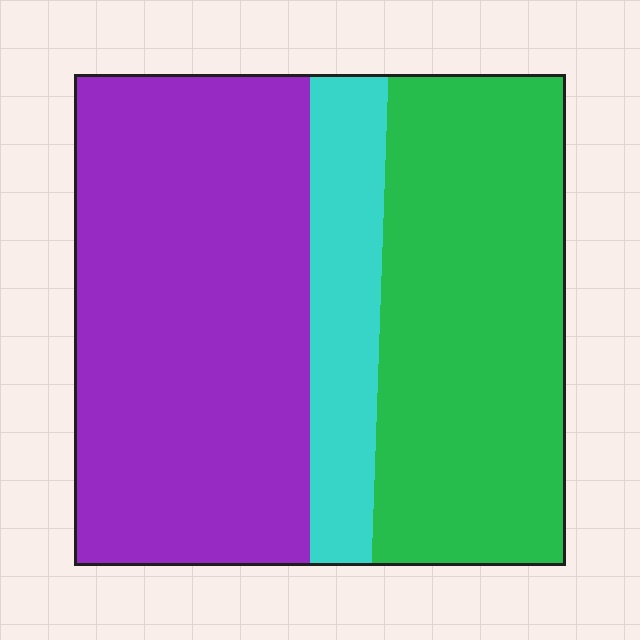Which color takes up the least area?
Cyan, at roughly 15%.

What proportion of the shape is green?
Green covers about 40% of the shape.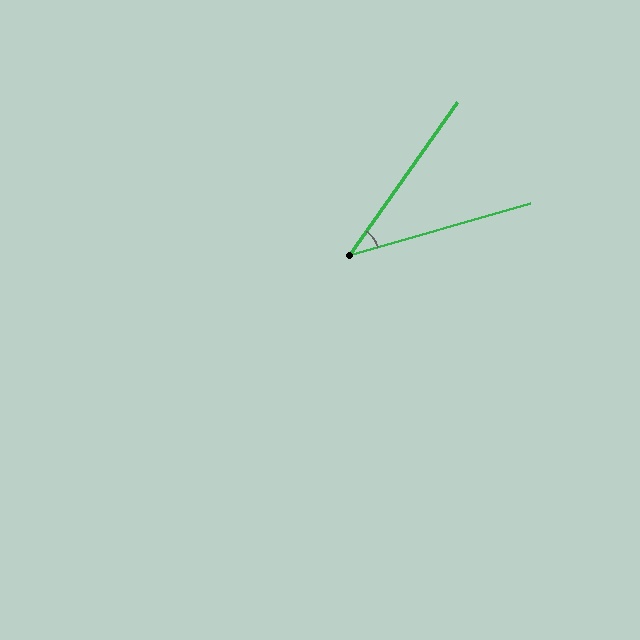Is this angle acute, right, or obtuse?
It is acute.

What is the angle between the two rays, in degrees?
Approximately 39 degrees.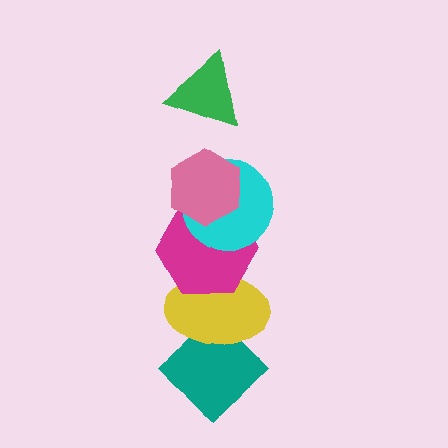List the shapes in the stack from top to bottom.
From top to bottom: the green triangle, the pink hexagon, the cyan circle, the magenta hexagon, the yellow ellipse, the teal diamond.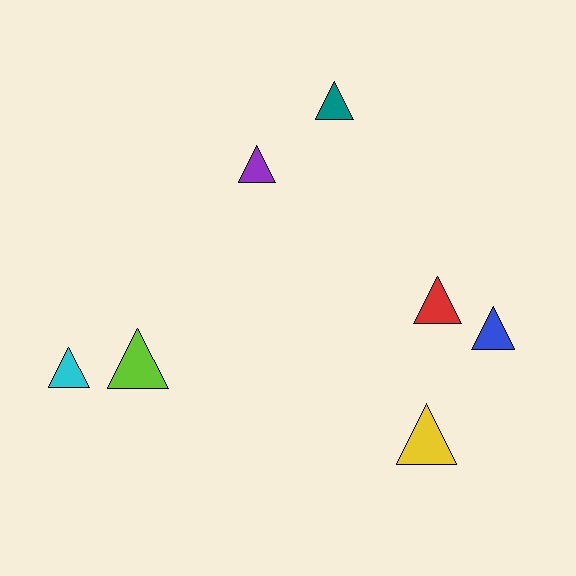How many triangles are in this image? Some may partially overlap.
There are 7 triangles.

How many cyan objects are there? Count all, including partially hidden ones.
There is 1 cyan object.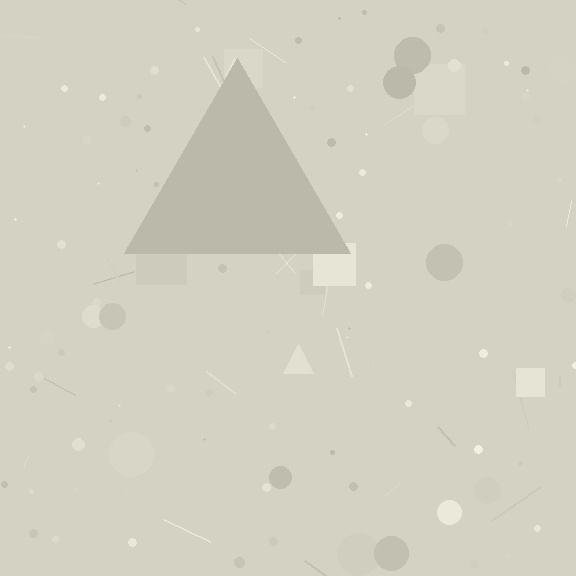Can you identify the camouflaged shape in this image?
The camouflaged shape is a triangle.